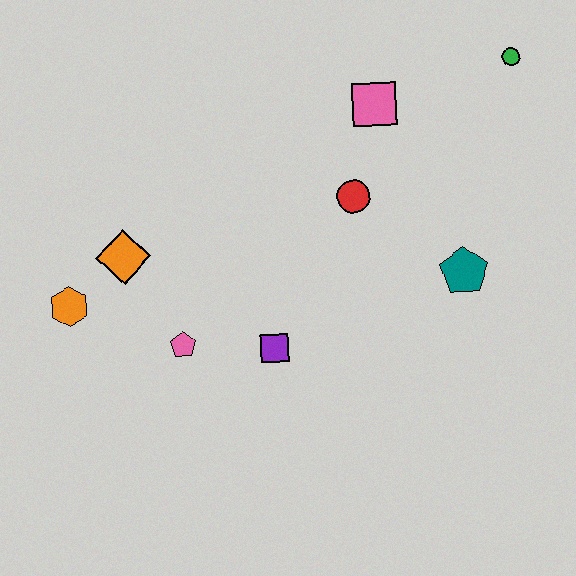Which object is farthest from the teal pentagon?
The orange hexagon is farthest from the teal pentagon.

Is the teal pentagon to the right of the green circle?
No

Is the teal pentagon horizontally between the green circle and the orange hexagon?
Yes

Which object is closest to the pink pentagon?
The purple square is closest to the pink pentagon.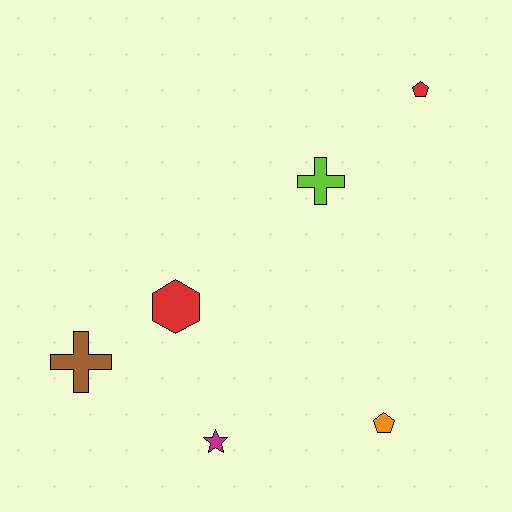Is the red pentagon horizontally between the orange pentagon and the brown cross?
No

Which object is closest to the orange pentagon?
The magenta star is closest to the orange pentagon.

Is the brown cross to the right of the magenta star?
No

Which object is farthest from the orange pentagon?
The red pentagon is farthest from the orange pentagon.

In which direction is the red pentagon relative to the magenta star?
The red pentagon is above the magenta star.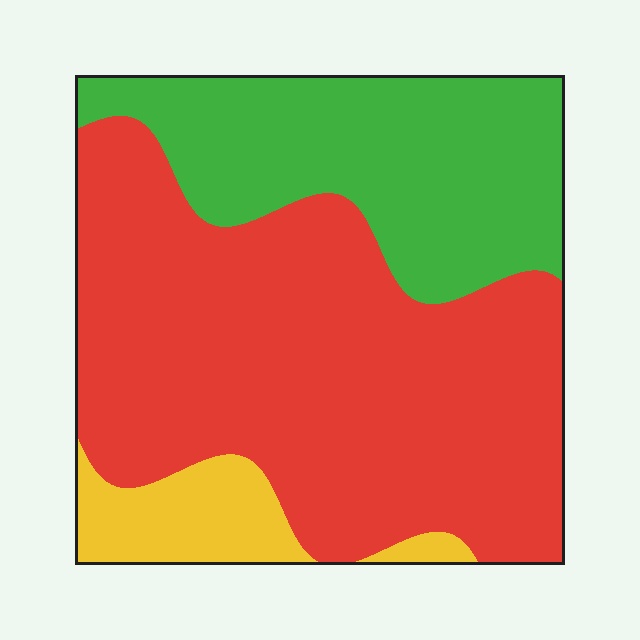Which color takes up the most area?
Red, at roughly 60%.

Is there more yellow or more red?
Red.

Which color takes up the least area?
Yellow, at roughly 10%.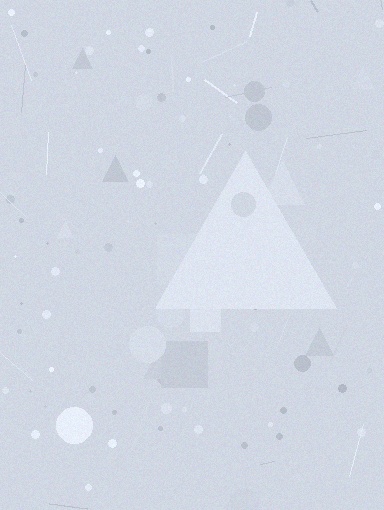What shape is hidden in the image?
A triangle is hidden in the image.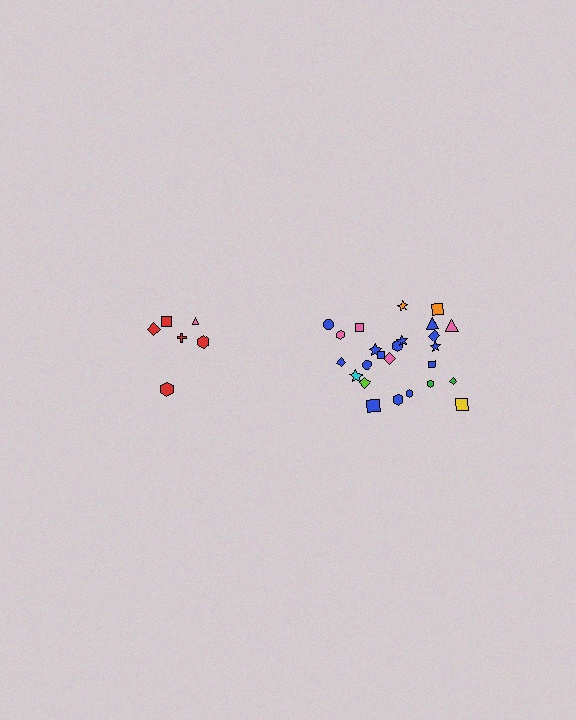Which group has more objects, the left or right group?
The right group.